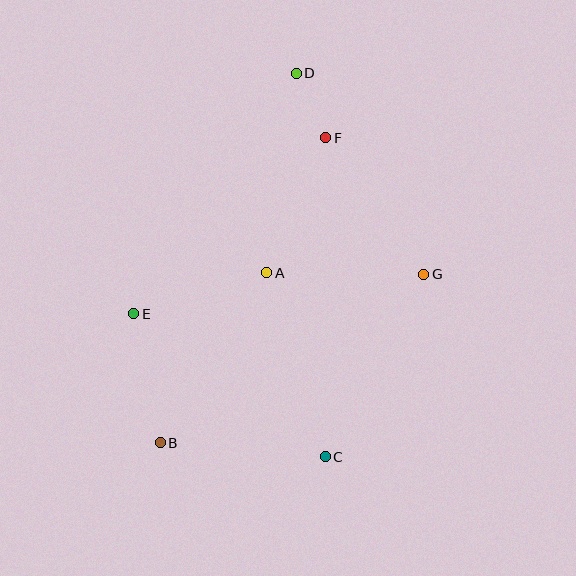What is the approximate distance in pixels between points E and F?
The distance between E and F is approximately 261 pixels.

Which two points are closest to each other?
Points D and F are closest to each other.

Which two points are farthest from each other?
Points B and D are farthest from each other.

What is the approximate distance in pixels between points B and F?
The distance between B and F is approximately 347 pixels.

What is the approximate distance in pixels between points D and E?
The distance between D and E is approximately 291 pixels.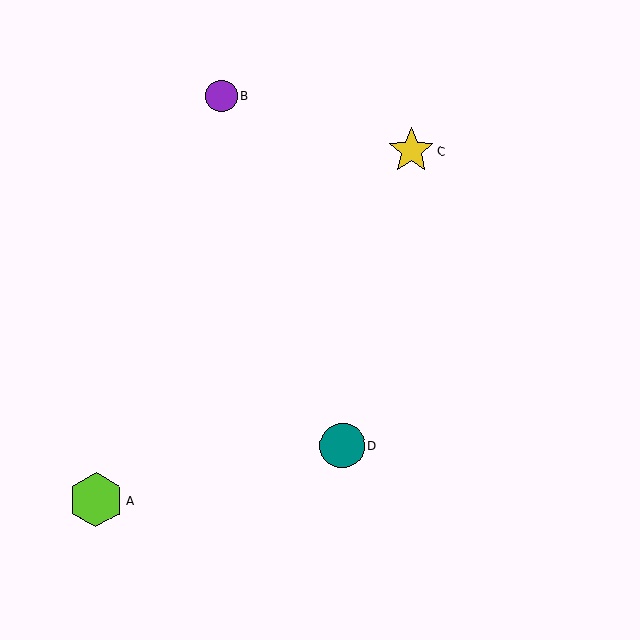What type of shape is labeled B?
Shape B is a purple circle.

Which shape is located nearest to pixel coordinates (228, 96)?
The purple circle (labeled B) at (221, 96) is nearest to that location.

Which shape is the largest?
The lime hexagon (labeled A) is the largest.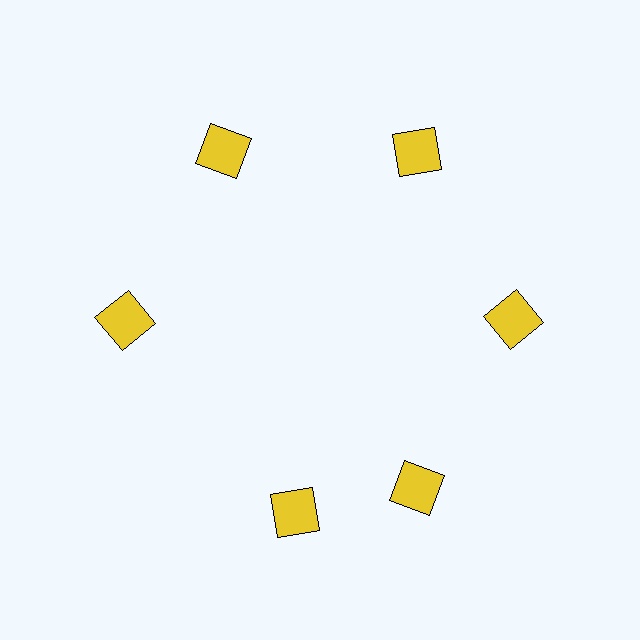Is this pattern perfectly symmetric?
No. The 6 yellow squares are arranged in a ring, but one element near the 7 o'clock position is rotated out of alignment along the ring, breaking the 6-fold rotational symmetry.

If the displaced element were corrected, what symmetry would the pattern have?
It would have 6-fold rotational symmetry — the pattern would map onto itself every 60 degrees.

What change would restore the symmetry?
The symmetry would be restored by rotating it back into even spacing with its neighbors so that all 6 squares sit at equal angles and equal distance from the center.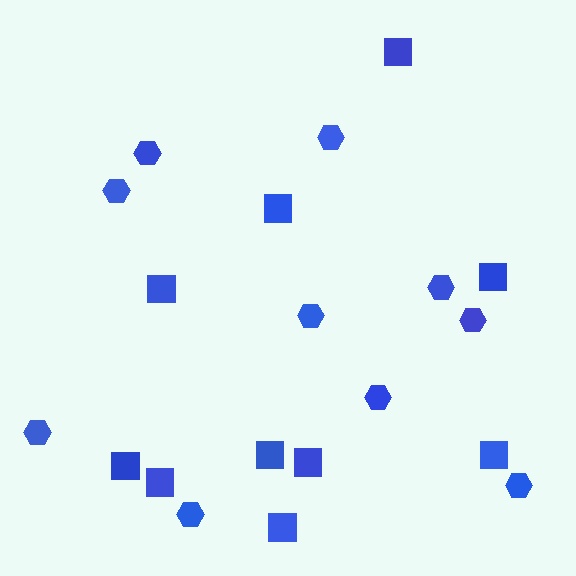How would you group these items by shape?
There are 2 groups: one group of squares (10) and one group of hexagons (10).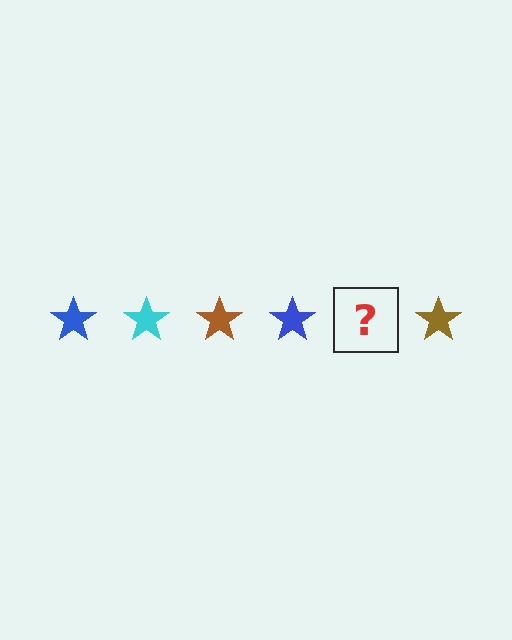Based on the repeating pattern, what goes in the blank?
The blank should be a cyan star.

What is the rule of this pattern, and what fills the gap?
The rule is that the pattern cycles through blue, cyan, brown stars. The gap should be filled with a cyan star.